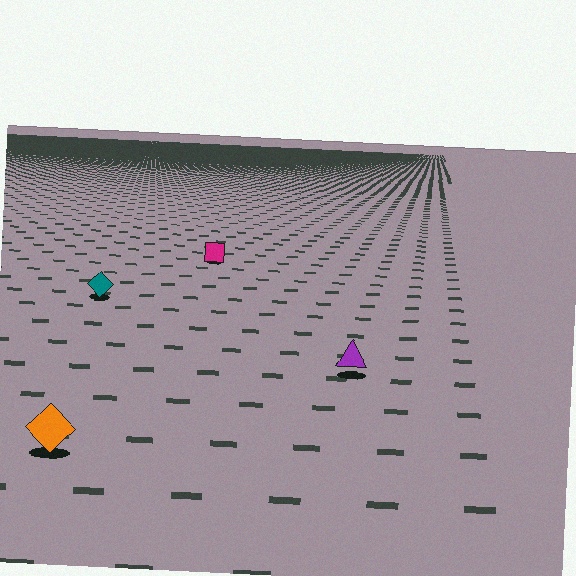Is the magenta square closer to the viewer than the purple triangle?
No. The purple triangle is closer — you can tell from the texture gradient: the ground texture is coarser near it.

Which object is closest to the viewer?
The orange diamond is closest. The texture marks near it are larger and more spread out.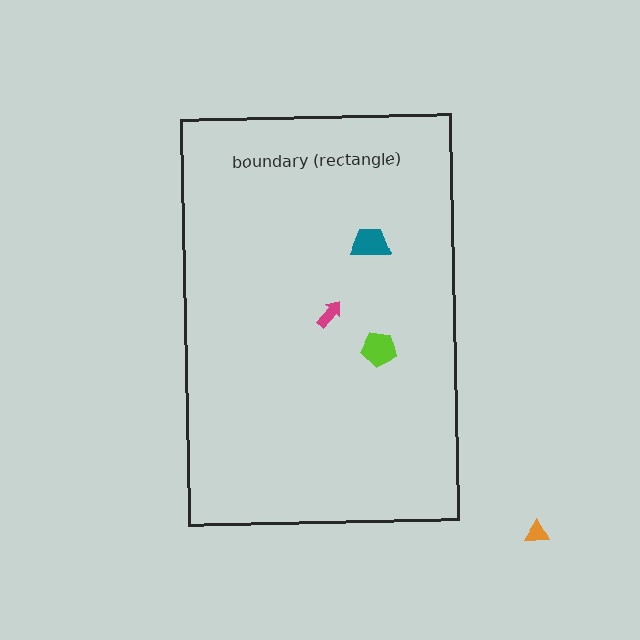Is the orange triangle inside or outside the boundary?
Outside.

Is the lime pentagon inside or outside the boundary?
Inside.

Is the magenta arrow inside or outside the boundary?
Inside.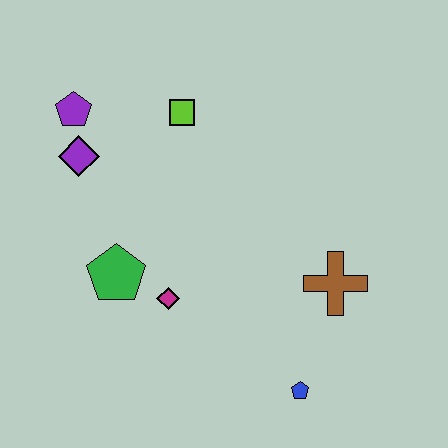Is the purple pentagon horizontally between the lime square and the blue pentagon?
No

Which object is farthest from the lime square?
The blue pentagon is farthest from the lime square.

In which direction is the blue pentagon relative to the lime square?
The blue pentagon is below the lime square.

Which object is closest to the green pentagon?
The magenta diamond is closest to the green pentagon.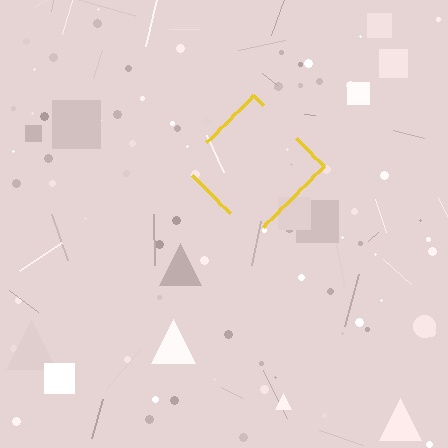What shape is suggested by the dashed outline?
The dashed outline suggests a diamond.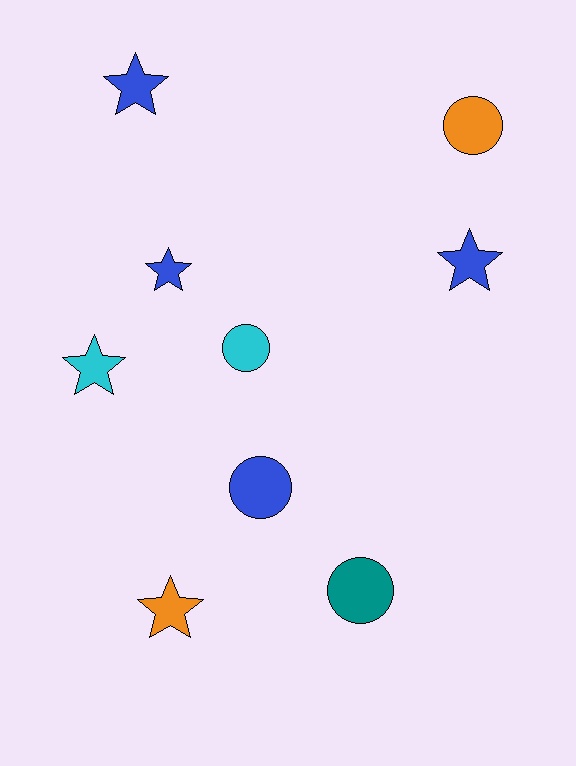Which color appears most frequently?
Blue, with 4 objects.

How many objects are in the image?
There are 9 objects.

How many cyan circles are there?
There is 1 cyan circle.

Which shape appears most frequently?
Star, with 5 objects.